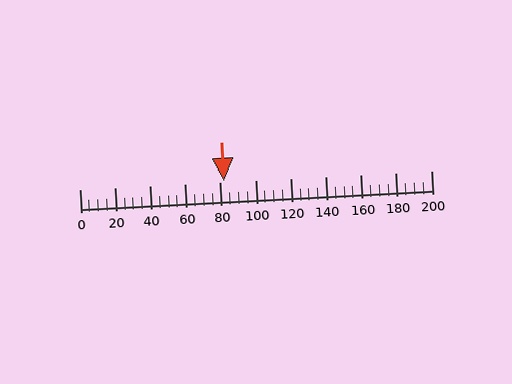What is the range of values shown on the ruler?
The ruler shows values from 0 to 200.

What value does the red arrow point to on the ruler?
The red arrow points to approximately 82.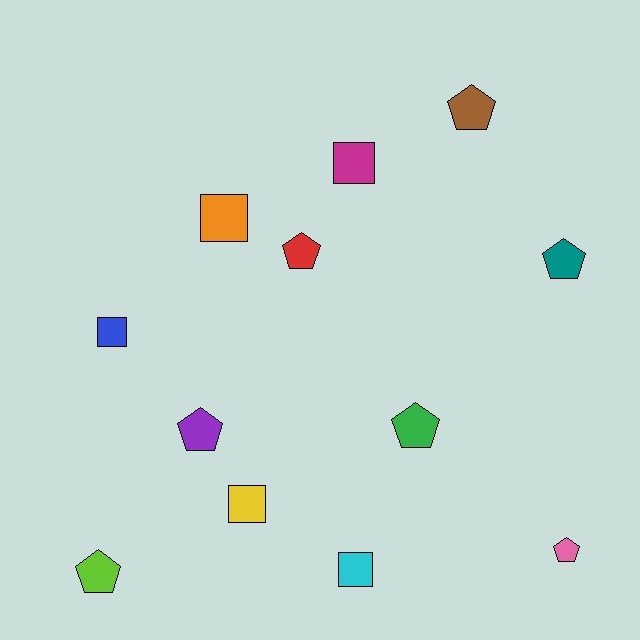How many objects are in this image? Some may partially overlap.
There are 12 objects.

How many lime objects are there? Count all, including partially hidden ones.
There is 1 lime object.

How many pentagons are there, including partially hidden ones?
There are 7 pentagons.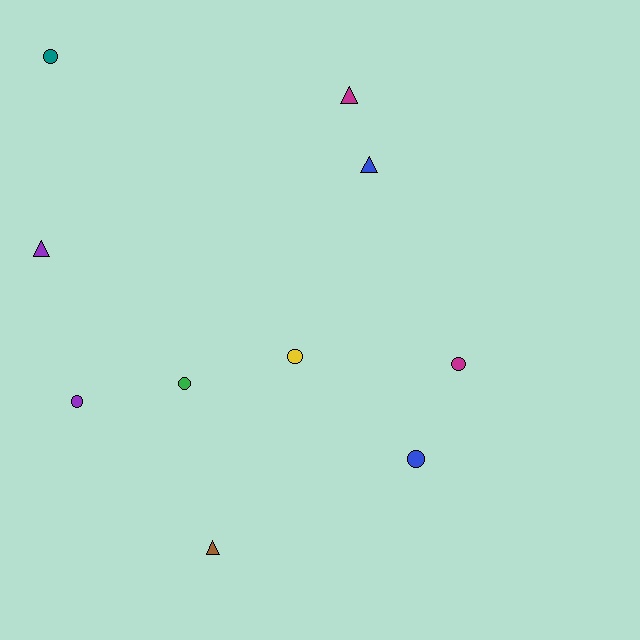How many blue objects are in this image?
There are 2 blue objects.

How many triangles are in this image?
There are 4 triangles.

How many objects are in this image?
There are 10 objects.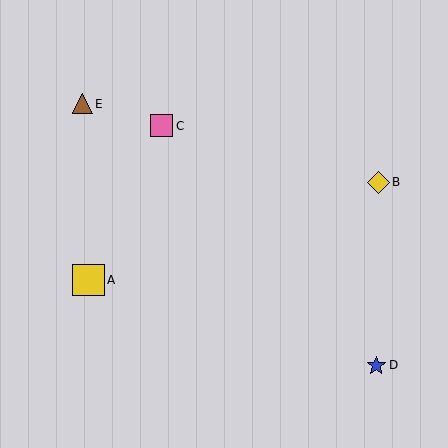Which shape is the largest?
The yellow square (labeled A) is the largest.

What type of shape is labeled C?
Shape C is a pink square.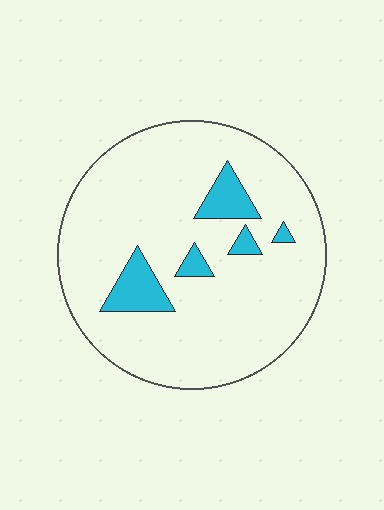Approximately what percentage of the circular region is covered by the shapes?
Approximately 10%.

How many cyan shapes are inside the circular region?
5.